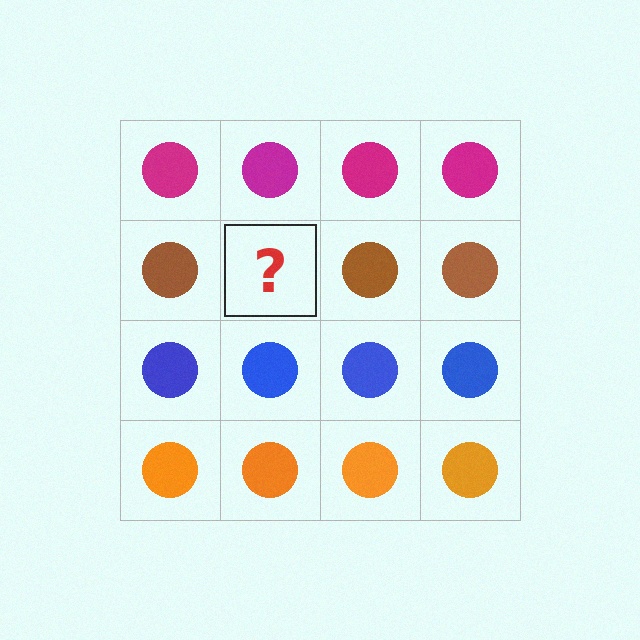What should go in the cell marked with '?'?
The missing cell should contain a brown circle.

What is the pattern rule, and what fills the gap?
The rule is that each row has a consistent color. The gap should be filled with a brown circle.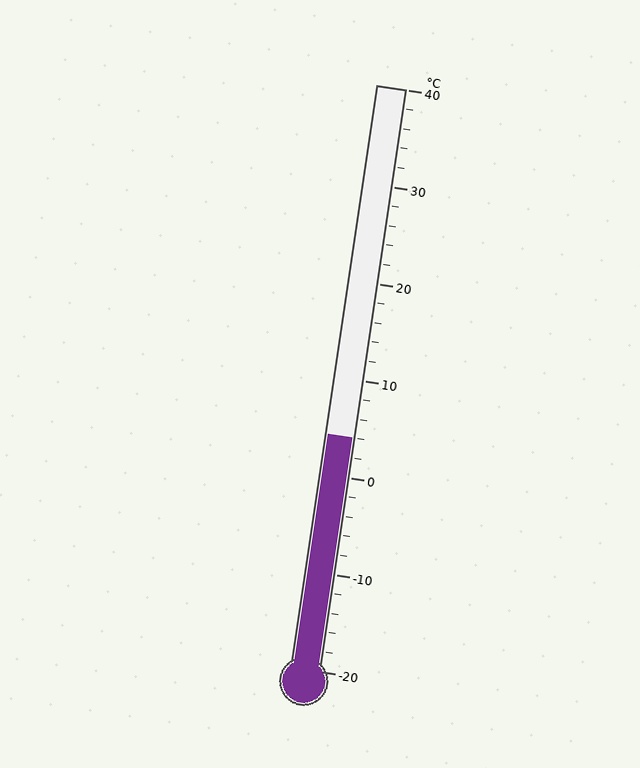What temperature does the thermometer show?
The thermometer shows approximately 4°C.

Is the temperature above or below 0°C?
The temperature is above 0°C.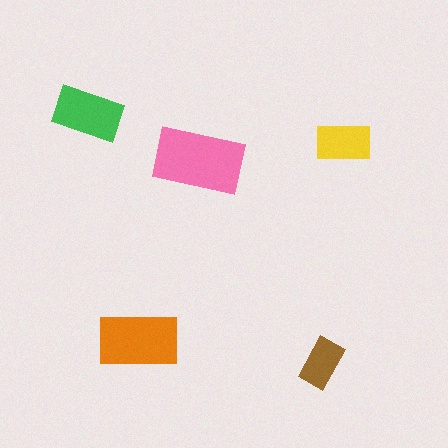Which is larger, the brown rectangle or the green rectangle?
The green one.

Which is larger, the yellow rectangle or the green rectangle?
The green one.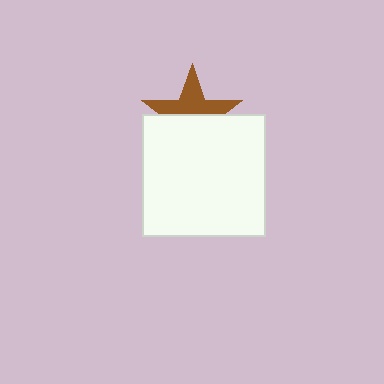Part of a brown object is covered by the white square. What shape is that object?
It is a star.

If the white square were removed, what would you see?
You would see the complete brown star.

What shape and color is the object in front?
The object in front is a white square.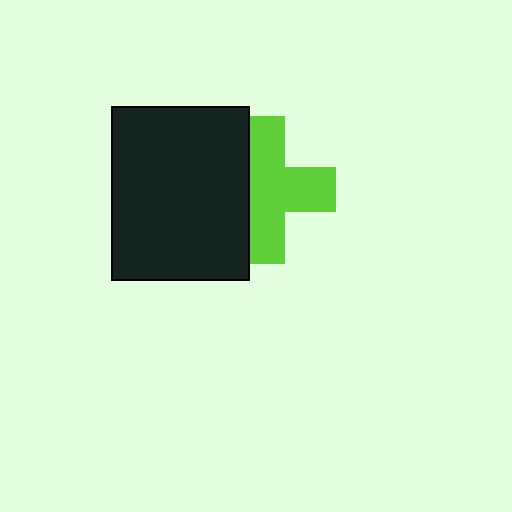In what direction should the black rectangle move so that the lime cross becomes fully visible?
The black rectangle should move left. That is the shortest direction to clear the overlap and leave the lime cross fully visible.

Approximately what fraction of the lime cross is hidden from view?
Roughly 33% of the lime cross is hidden behind the black rectangle.